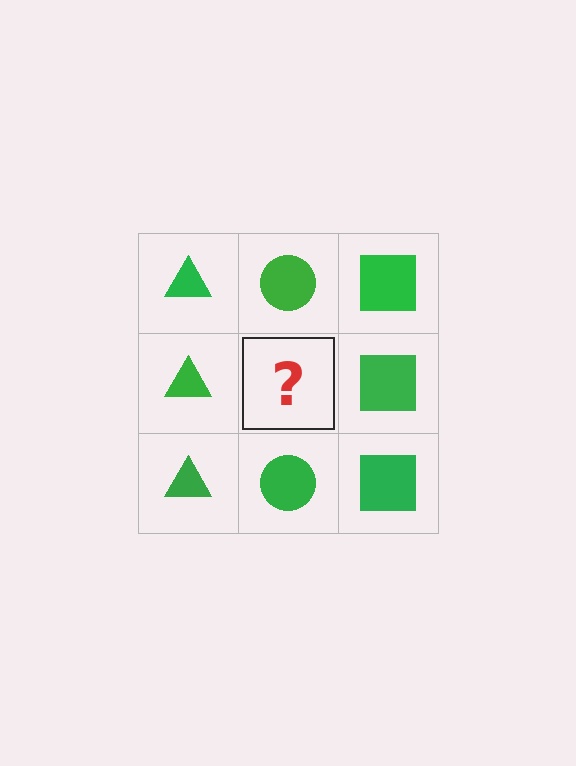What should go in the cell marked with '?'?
The missing cell should contain a green circle.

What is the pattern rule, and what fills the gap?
The rule is that each column has a consistent shape. The gap should be filled with a green circle.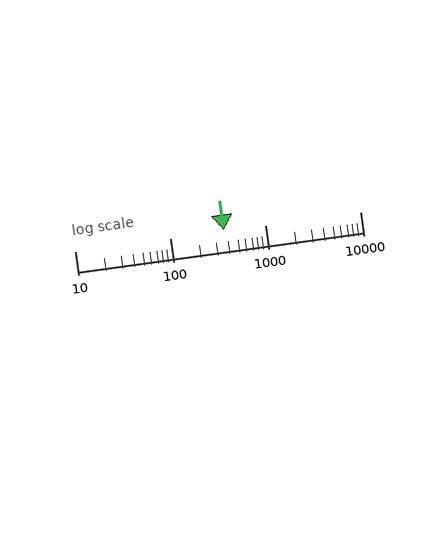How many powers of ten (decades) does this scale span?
The scale spans 3 decades, from 10 to 10000.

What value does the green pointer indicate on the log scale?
The pointer indicates approximately 370.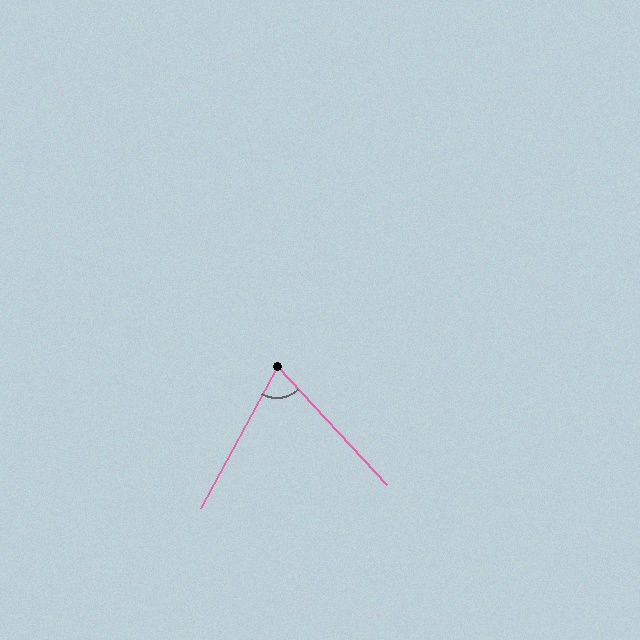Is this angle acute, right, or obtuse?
It is acute.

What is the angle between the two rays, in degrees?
Approximately 72 degrees.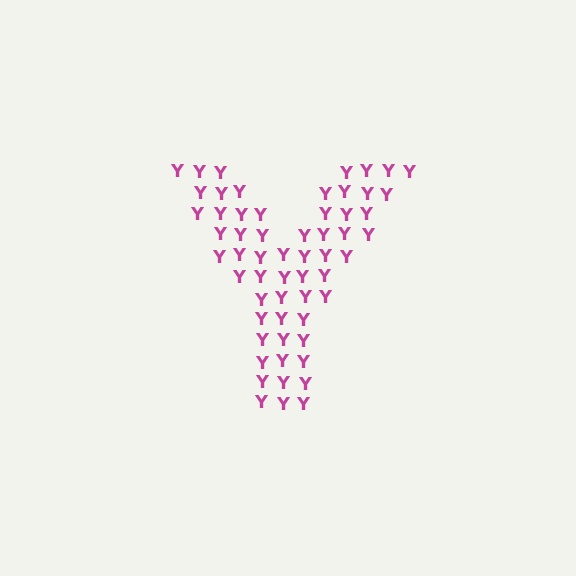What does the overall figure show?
The overall figure shows the letter Y.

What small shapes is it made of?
It is made of small letter Y's.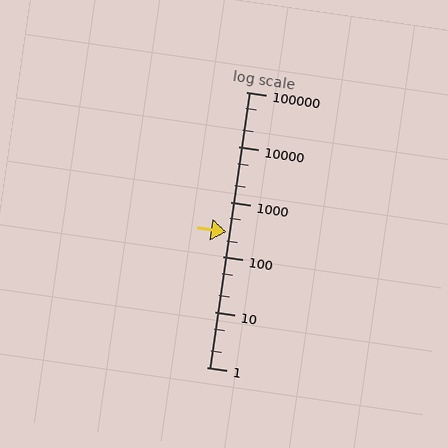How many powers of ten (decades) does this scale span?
The scale spans 5 decades, from 1 to 100000.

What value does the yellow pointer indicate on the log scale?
The pointer indicates approximately 290.